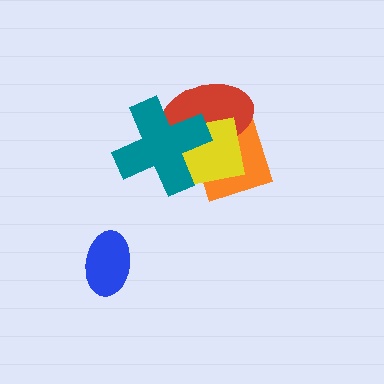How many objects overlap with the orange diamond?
3 objects overlap with the orange diamond.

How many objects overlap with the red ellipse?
3 objects overlap with the red ellipse.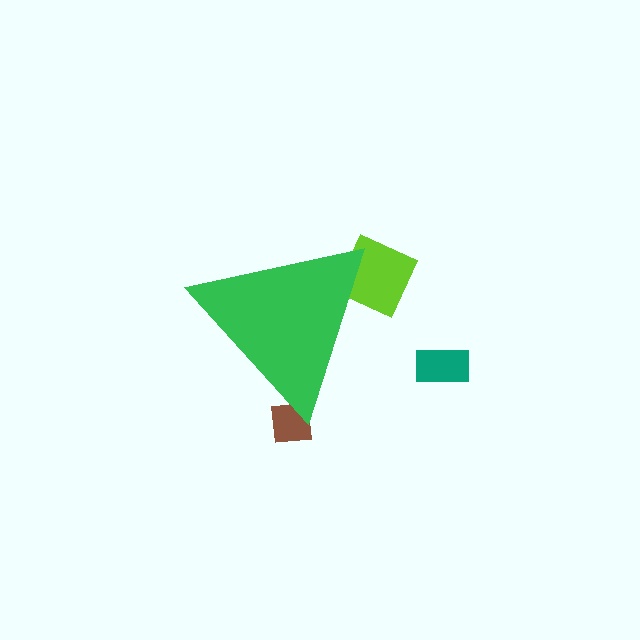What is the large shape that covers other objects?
A green triangle.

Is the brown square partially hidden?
Yes, the brown square is partially hidden behind the green triangle.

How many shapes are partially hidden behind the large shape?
2 shapes are partially hidden.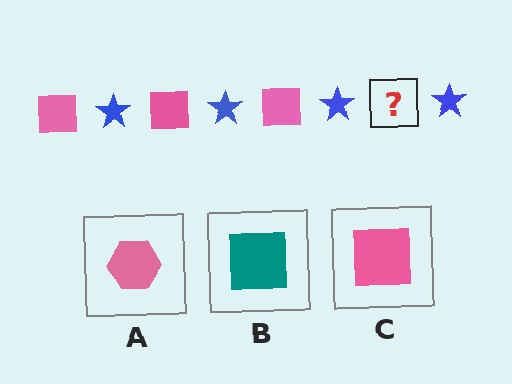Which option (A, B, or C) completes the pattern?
C.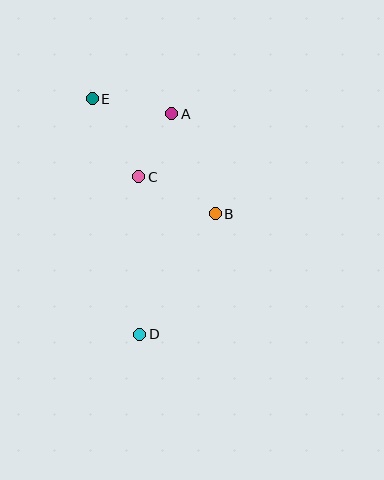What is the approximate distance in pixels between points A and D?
The distance between A and D is approximately 223 pixels.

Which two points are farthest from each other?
Points D and E are farthest from each other.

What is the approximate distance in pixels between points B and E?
The distance between B and E is approximately 168 pixels.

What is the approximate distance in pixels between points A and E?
The distance between A and E is approximately 81 pixels.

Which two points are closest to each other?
Points A and C are closest to each other.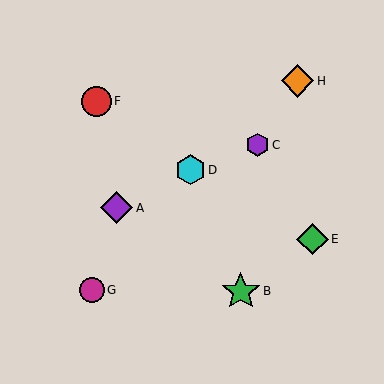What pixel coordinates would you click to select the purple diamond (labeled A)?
Click at (117, 208) to select the purple diamond A.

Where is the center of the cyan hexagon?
The center of the cyan hexagon is at (191, 170).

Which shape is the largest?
The green star (labeled B) is the largest.